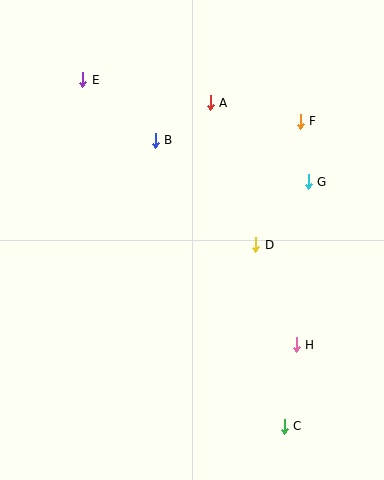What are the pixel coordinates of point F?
Point F is at (300, 121).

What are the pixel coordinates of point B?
Point B is at (155, 140).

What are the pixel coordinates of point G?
Point G is at (308, 182).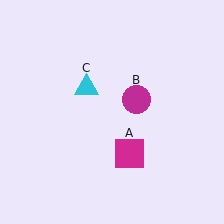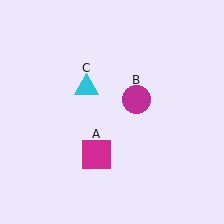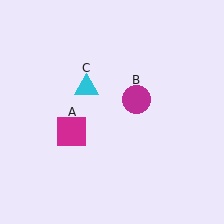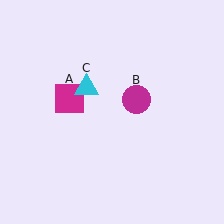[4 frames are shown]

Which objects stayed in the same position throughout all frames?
Magenta circle (object B) and cyan triangle (object C) remained stationary.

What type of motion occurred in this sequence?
The magenta square (object A) rotated clockwise around the center of the scene.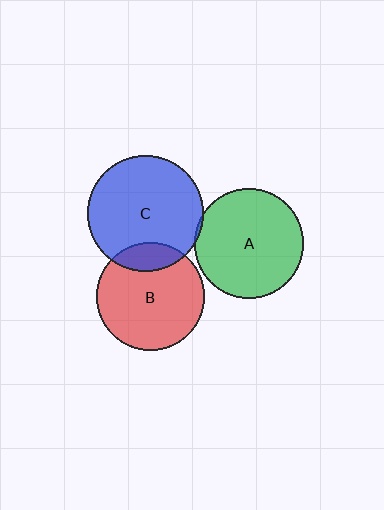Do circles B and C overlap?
Yes.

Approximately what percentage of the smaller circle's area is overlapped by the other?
Approximately 15%.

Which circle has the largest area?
Circle C (blue).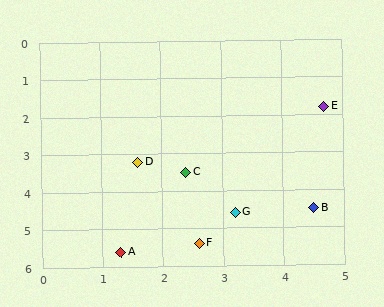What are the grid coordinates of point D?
Point D is at approximately (1.6, 3.2).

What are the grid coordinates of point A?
Point A is at approximately (1.3, 5.6).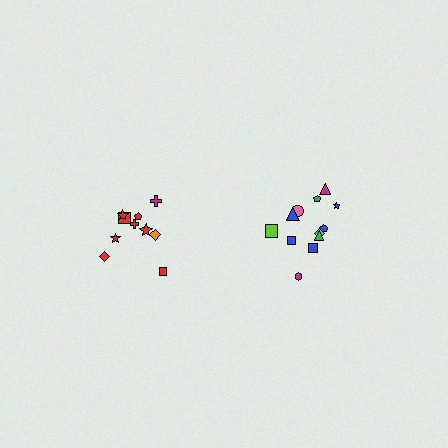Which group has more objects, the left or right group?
The right group.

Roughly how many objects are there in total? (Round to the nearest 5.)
Roughly 20 objects in total.